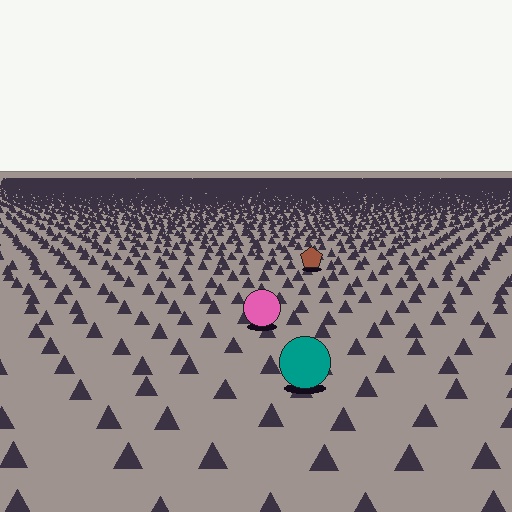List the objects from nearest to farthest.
From nearest to farthest: the teal circle, the pink circle, the brown pentagon.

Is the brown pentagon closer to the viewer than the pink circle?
No. The pink circle is closer — you can tell from the texture gradient: the ground texture is coarser near it.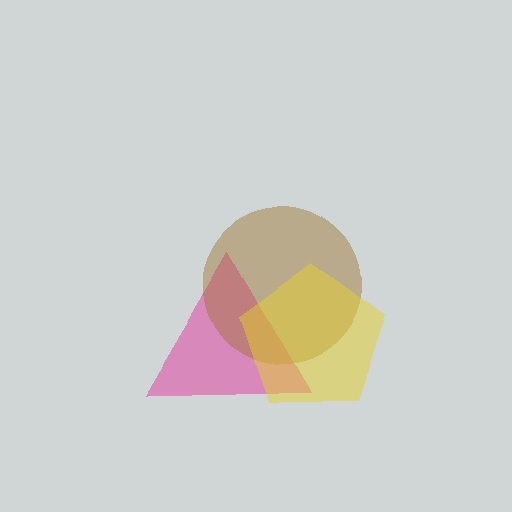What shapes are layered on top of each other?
The layered shapes are: a pink triangle, a brown circle, a yellow pentagon.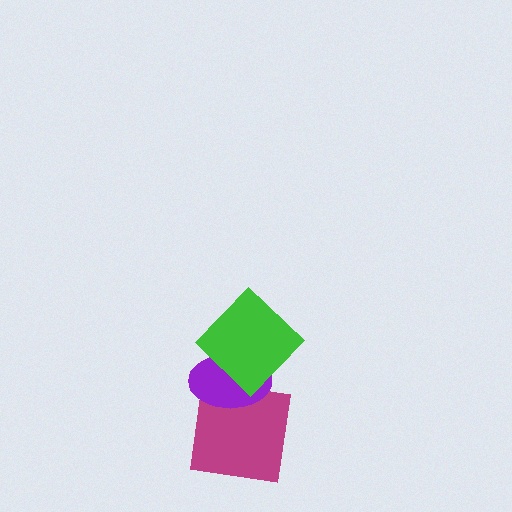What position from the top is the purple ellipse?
The purple ellipse is 2nd from the top.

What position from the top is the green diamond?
The green diamond is 1st from the top.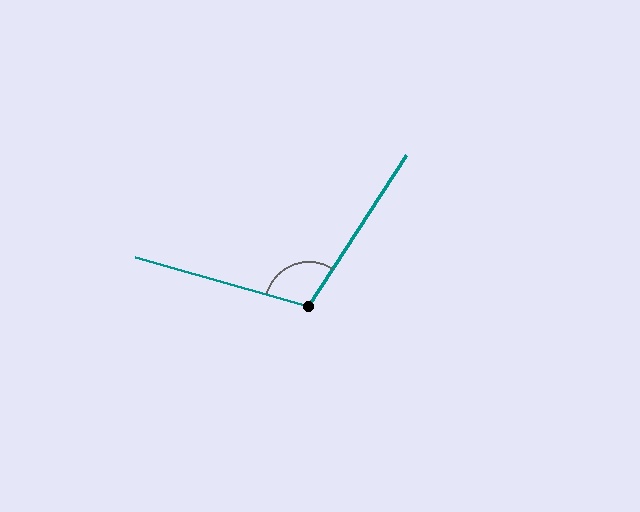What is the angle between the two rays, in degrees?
Approximately 107 degrees.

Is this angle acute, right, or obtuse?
It is obtuse.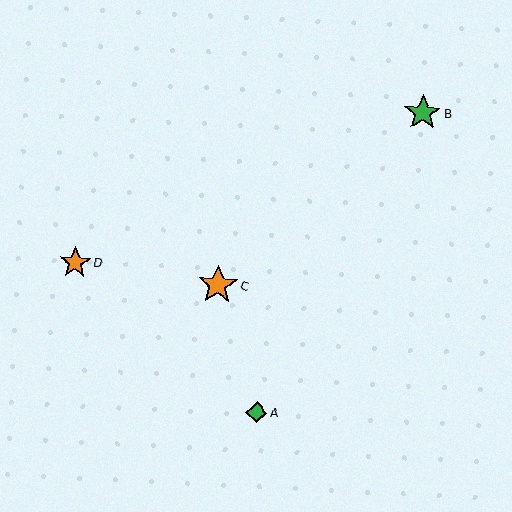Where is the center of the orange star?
The center of the orange star is at (75, 263).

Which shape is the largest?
The orange star (labeled C) is the largest.